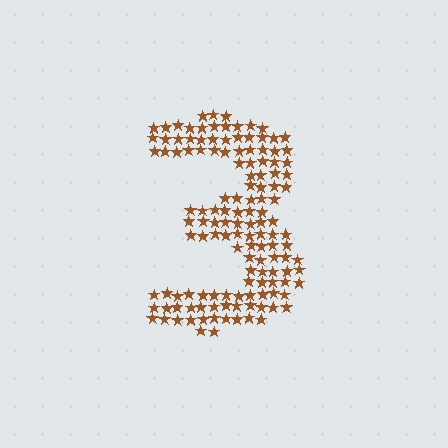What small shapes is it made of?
It is made of small stars.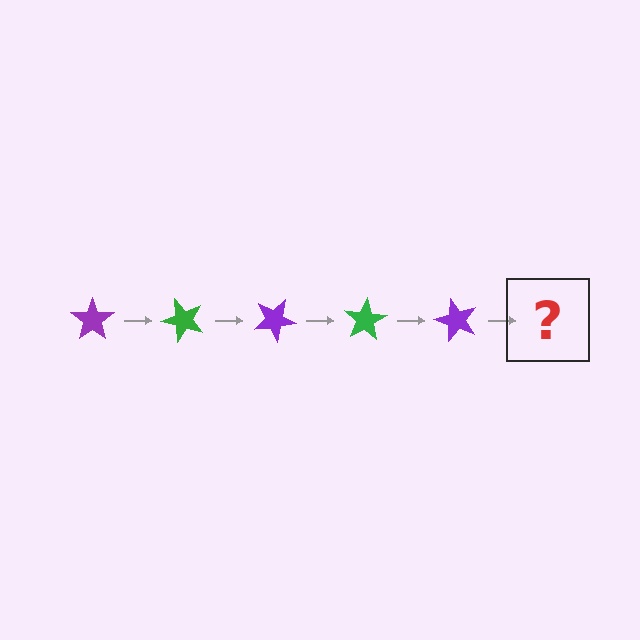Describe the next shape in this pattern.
It should be a green star, rotated 250 degrees from the start.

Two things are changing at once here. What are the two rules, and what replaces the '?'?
The two rules are that it rotates 50 degrees each step and the color cycles through purple and green. The '?' should be a green star, rotated 250 degrees from the start.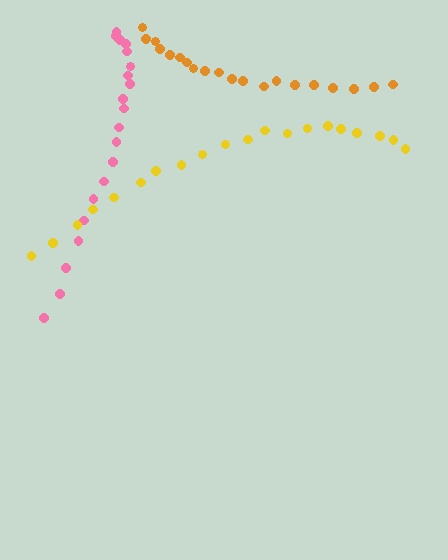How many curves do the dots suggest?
There are 3 distinct paths.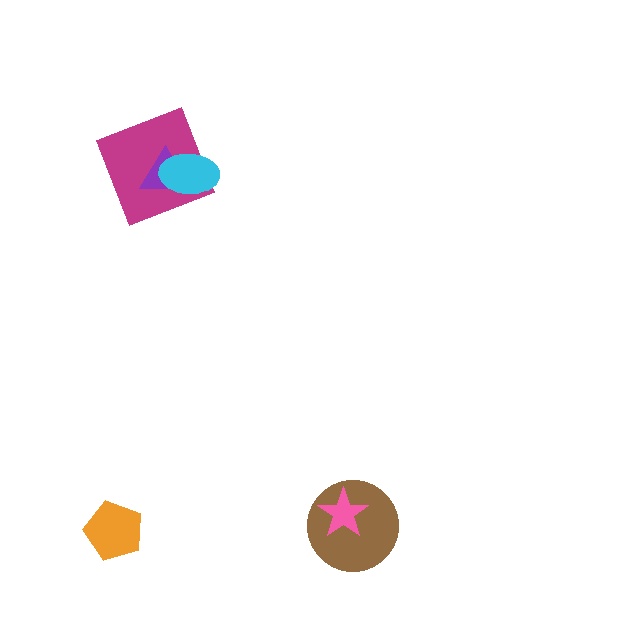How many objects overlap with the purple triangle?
2 objects overlap with the purple triangle.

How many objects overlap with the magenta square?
2 objects overlap with the magenta square.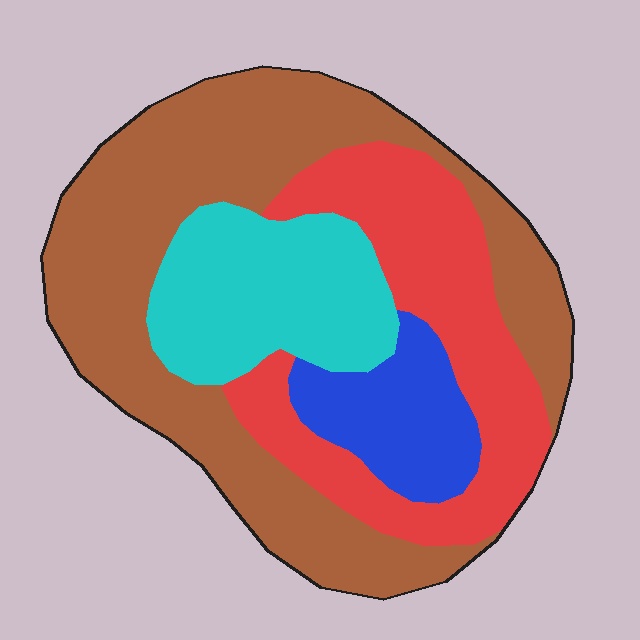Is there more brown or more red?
Brown.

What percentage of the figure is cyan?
Cyan covers about 20% of the figure.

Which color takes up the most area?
Brown, at roughly 45%.